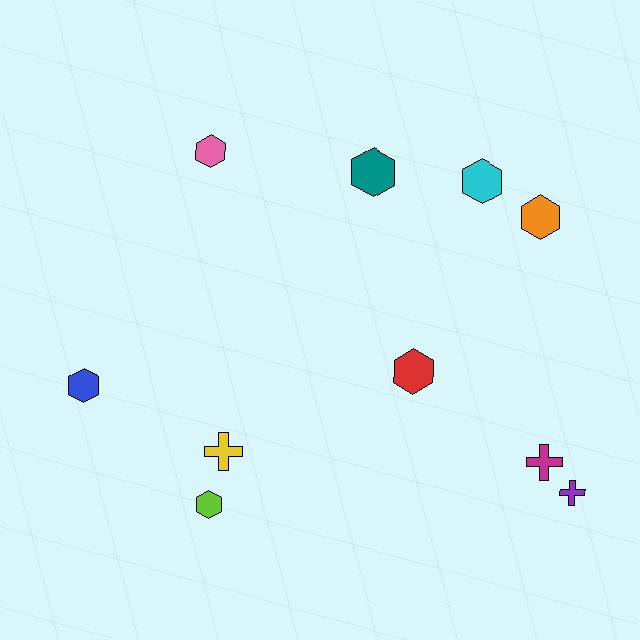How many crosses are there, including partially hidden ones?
There are 3 crosses.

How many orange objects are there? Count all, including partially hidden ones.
There is 1 orange object.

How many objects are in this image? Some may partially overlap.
There are 10 objects.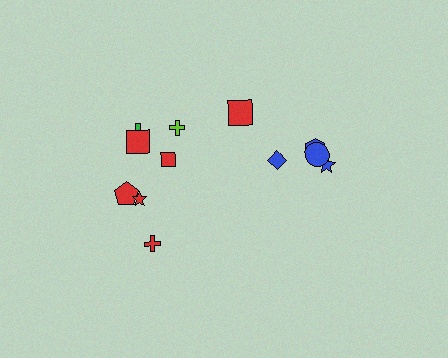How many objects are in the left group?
There are 8 objects.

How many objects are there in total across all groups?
There are 12 objects.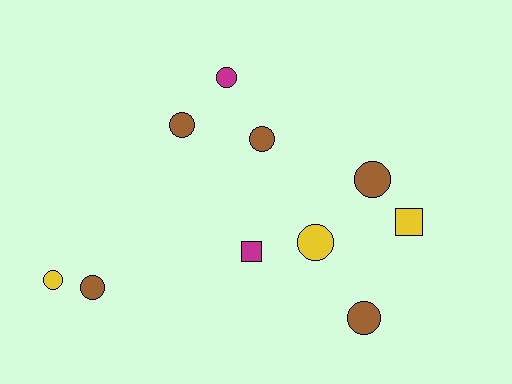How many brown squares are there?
There are no brown squares.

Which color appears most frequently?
Brown, with 5 objects.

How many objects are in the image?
There are 10 objects.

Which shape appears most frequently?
Circle, with 8 objects.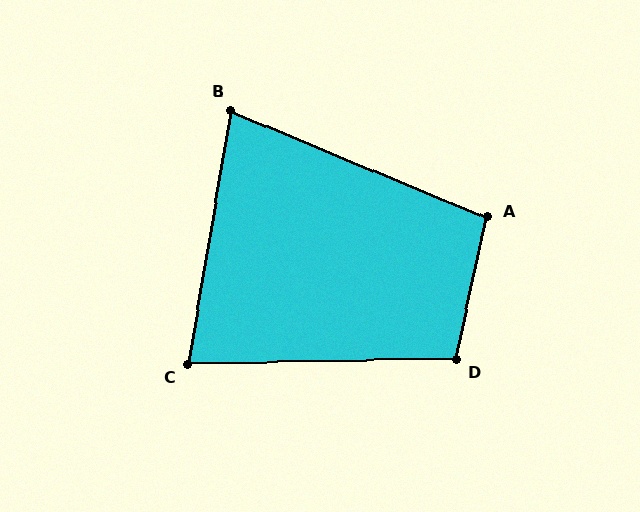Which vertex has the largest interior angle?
D, at approximately 103 degrees.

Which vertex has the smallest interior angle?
B, at approximately 77 degrees.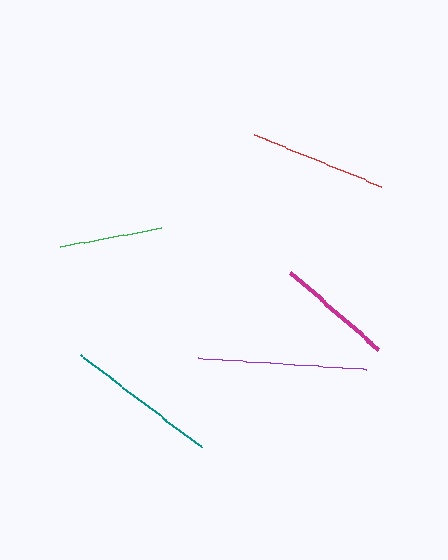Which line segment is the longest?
The purple line is the longest at approximately 169 pixels.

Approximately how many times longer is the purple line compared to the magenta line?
The purple line is approximately 1.4 times the length of the magenta line.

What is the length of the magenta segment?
The magenta segment is approximately 117 pixels long.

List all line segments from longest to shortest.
From longest to shortest: purple, teal, red, magenta, green.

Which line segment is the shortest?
The green line is the shortest at approximately 103 pixels.